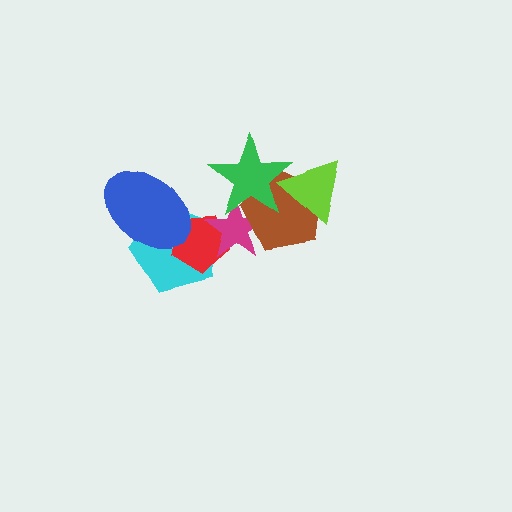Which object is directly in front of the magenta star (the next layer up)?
The brown pentagon is directly in front of the magenta star.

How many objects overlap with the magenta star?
4 objects overlap with the magenta star.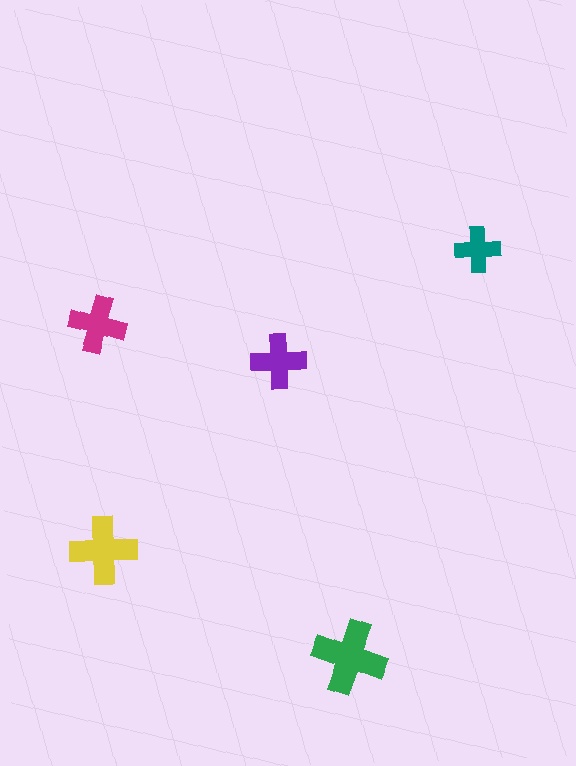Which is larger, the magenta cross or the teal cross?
The magenta one.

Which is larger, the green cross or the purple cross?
The green one.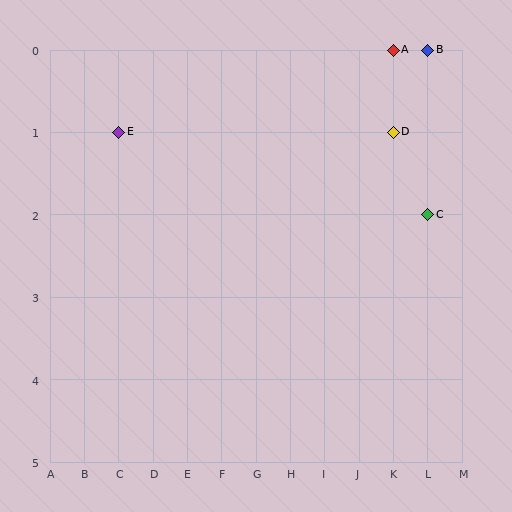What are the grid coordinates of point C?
Point C is at grid coordinates (L, 2).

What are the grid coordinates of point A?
Point A is at grid coordinates (K, 0).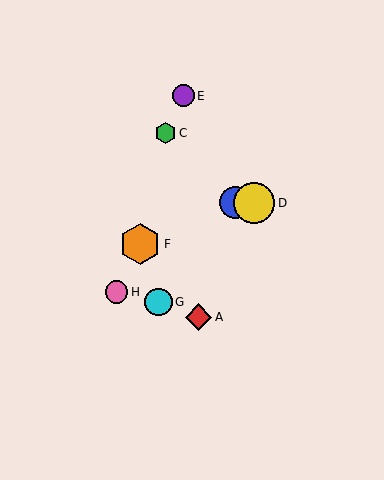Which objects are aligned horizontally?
Objects B, D are aligned horizontally.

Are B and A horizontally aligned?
No, B is at y≈203 and A is at y≈317.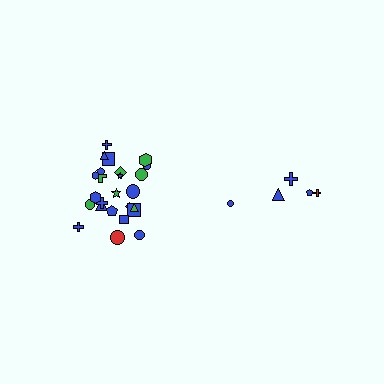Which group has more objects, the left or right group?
The left group.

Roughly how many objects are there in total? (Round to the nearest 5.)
Roughly 30 objects in total.